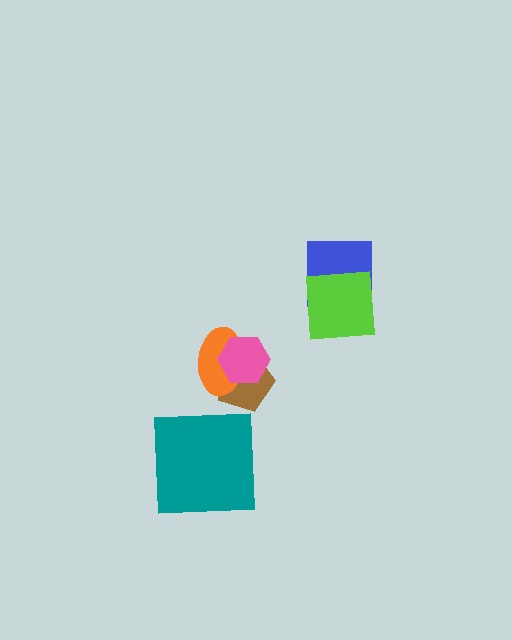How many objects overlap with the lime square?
1 object overlaps with the lime square.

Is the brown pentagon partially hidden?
Yes, it is partially covered by another shape.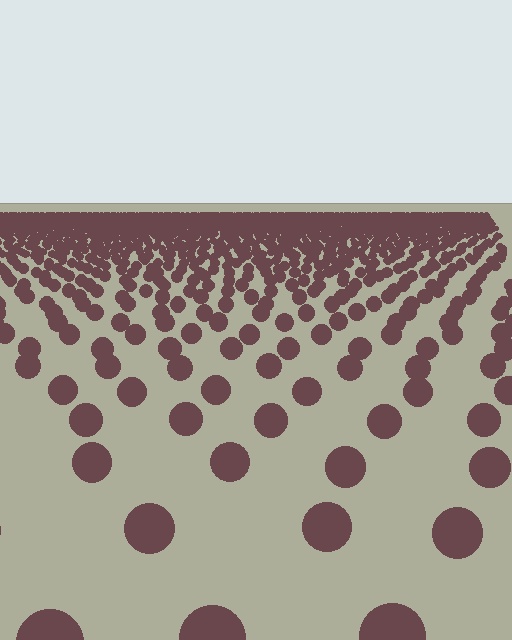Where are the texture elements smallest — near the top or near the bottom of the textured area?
Near the top.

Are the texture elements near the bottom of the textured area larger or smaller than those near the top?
Larger. Near the bottom, elements are closer to the viewer and appear at a bigger on-screen size.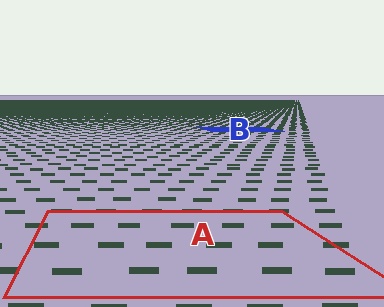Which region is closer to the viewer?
Region A is closer. The texture elements there are larger and more spread out.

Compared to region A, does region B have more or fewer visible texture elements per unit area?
Region B has more texture elements per unit area — they are packed more densely because it is farther away.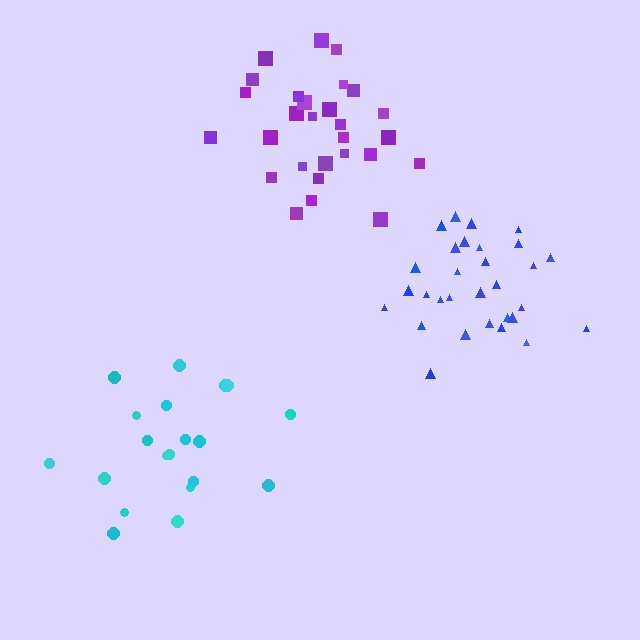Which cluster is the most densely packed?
Blue.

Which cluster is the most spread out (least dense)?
Cyan.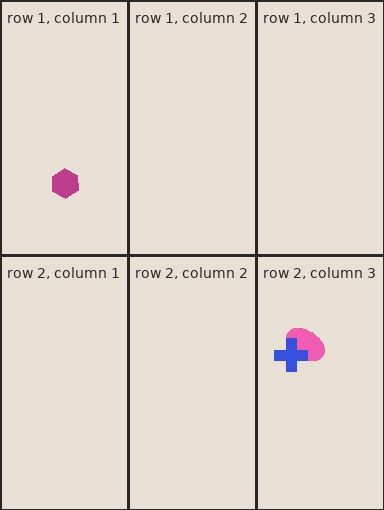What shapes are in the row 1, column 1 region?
The magenta hexagon.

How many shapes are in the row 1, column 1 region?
1.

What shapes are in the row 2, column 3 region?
The pink ellipse, the blue cross.